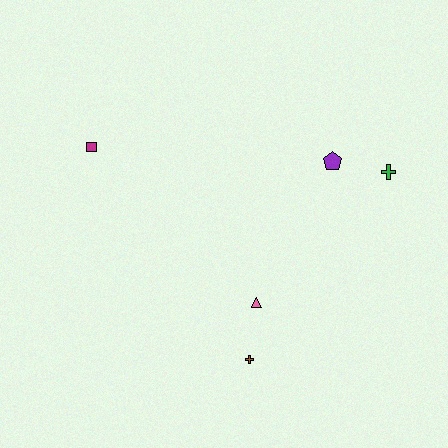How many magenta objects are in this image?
There is 1 magenta object.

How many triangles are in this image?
There is 1 triangle.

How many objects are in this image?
There are 5 objects.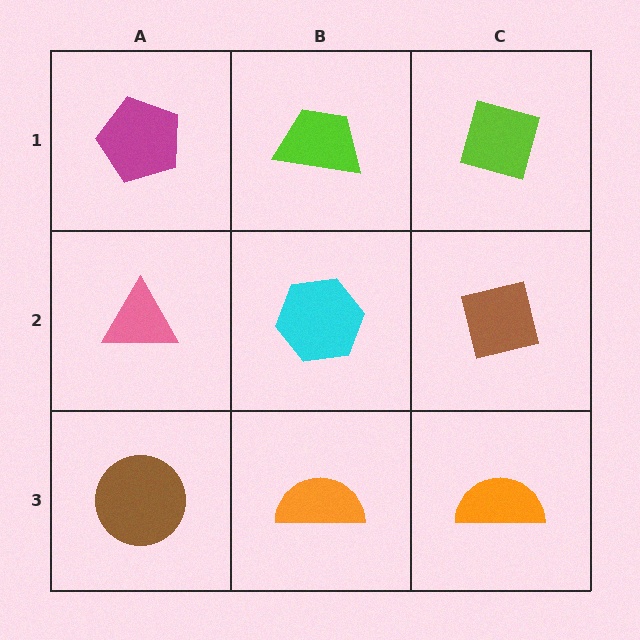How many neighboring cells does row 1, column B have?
3.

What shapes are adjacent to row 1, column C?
A brown square (row 2, column C), a lime trapezoid (row 1, column B).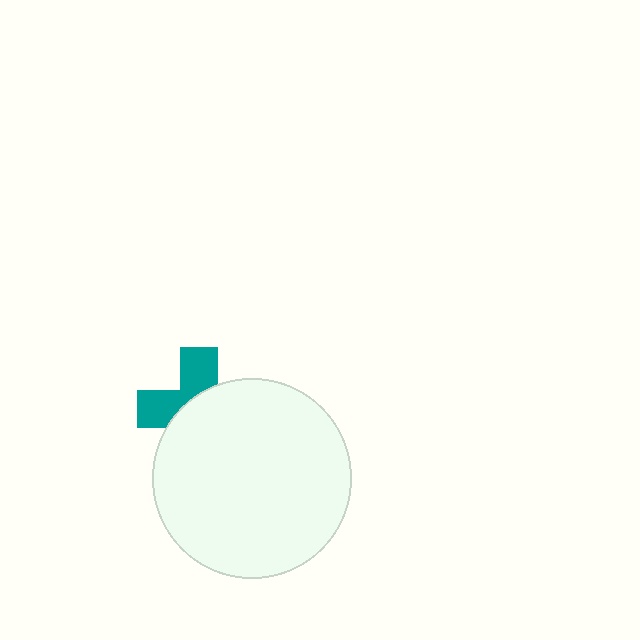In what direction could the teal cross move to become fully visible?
The teal cross could move up. That would shift it out from behind the white circle entirely.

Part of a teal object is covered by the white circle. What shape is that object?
It is a cross.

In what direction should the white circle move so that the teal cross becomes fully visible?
The white circle should move down. That is the shortest direction to clear the overlap and leave the teal cross fully visible.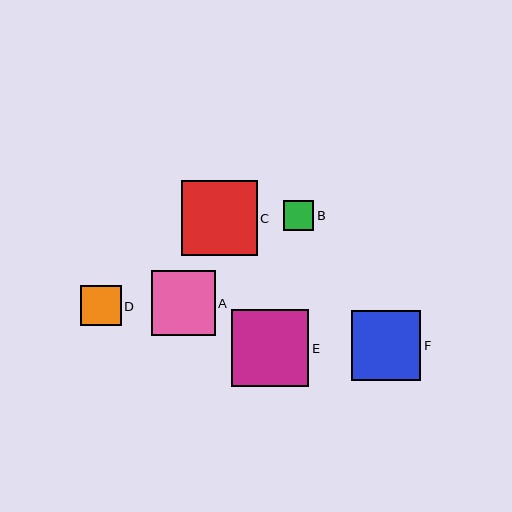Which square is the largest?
Square E is the largest with a size of approximately 77 pixels.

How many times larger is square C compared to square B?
Square C is approximately 2.5 times the size of square B.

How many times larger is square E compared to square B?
Square E is approximately 2.5 times the size of square B.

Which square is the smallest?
Square B is the smallest with a size of approximately 30 pixels.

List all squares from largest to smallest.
From largest to smallest: E, C, F, A, D, B.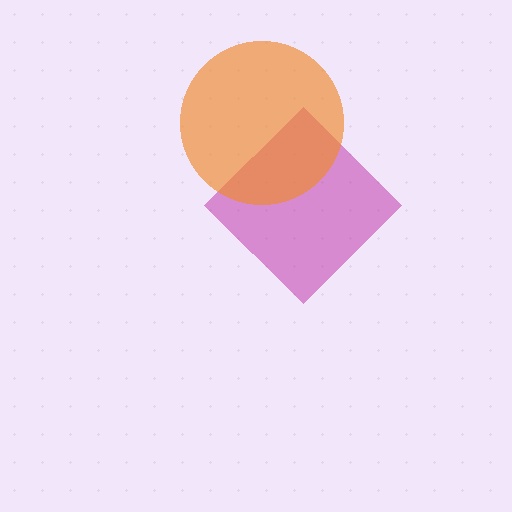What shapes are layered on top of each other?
The layered shapes are: a magenta diamond, an orange circle.